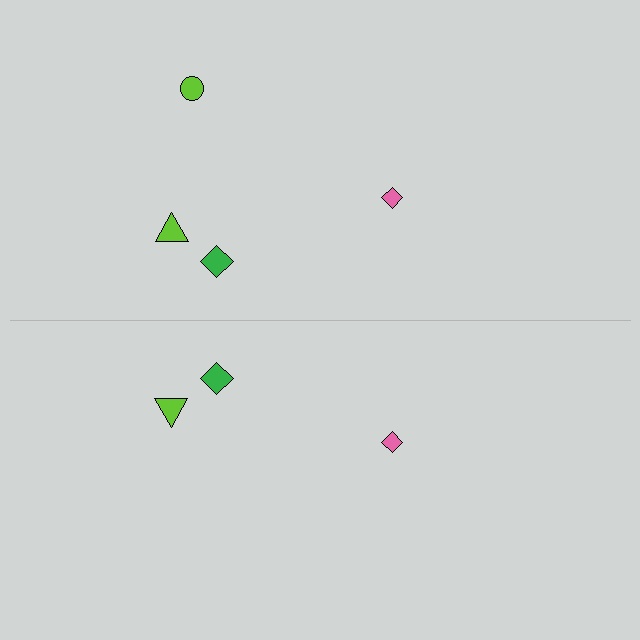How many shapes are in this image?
There are 7 shapes in this image.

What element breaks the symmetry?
A lime circle is missing from the bottom side.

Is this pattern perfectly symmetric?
No, the pattern is not perfectly symmetric. A lime circle is missing from the bottom side.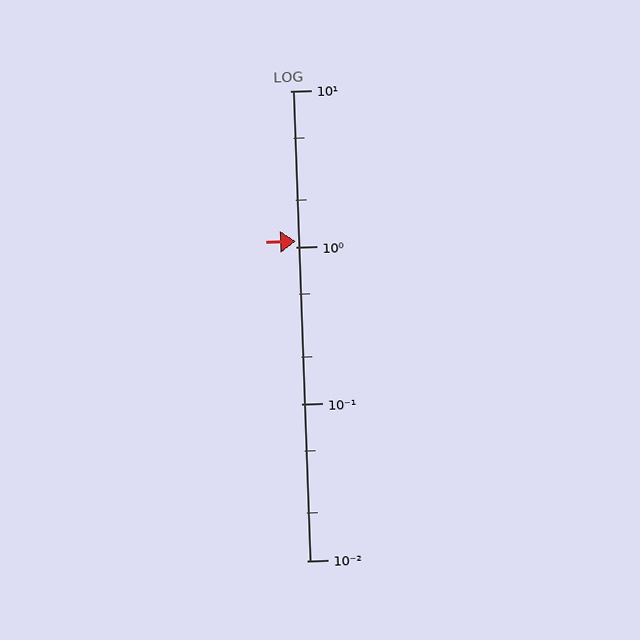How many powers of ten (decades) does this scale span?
The scale spans 3 decades, from 0.01 to 10.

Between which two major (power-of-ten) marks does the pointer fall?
The pointer is between 1 and 10.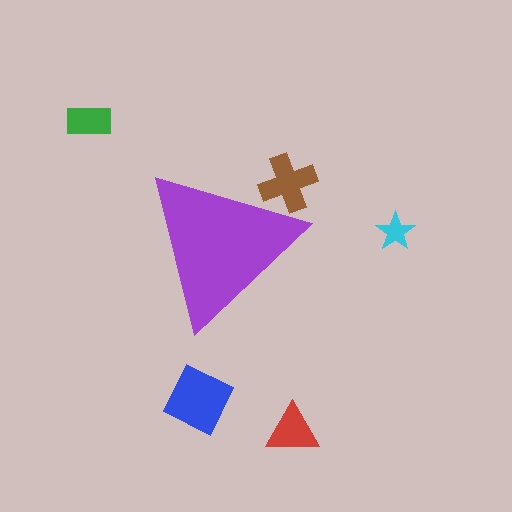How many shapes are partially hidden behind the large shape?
1 shape is partially hidden.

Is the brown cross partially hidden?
Yes, the brown cross is partially hidden behind the purple triangle.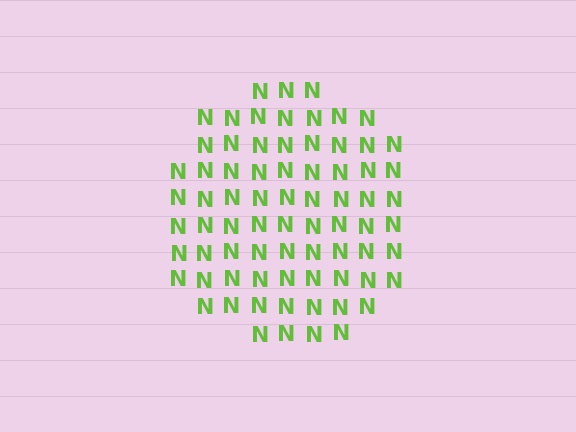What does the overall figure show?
The overall figure shows a circle.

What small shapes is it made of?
It is made of small letter N's.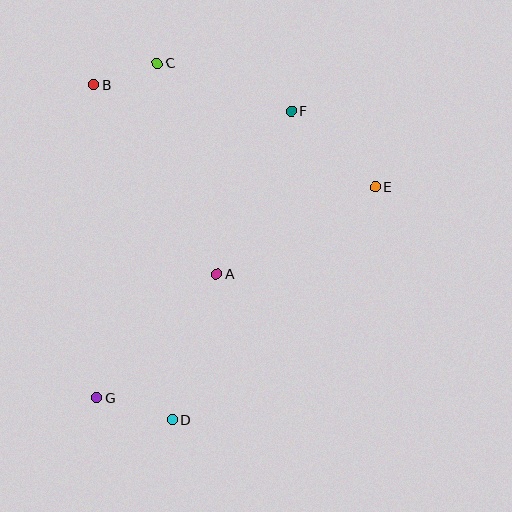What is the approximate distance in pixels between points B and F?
The distance between B and F is approximately 199 pixels.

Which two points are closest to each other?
Points B and C are closest to each other.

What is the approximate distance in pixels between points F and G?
The distance between F and G is approximately 346 pixels.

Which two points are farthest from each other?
Points C and D are farthest from each other.